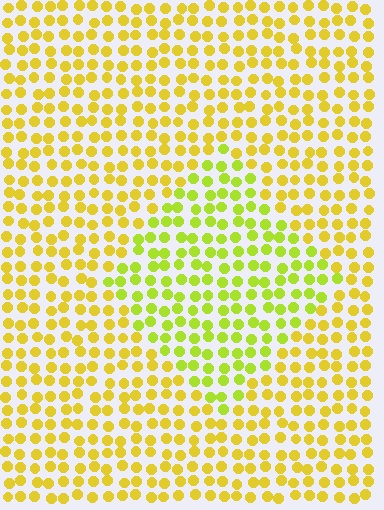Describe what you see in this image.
The image is filled with small yellow elements in a uniform arrangement. A diamond-shaped region is visible where the elements are tinted to a slightly different hue, forming a subtle color boundary.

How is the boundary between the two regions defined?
The boundary is defined purely by a slight shift in hue (about 27 degrees). Spacing, size, and orientation are identical on both sides.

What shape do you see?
I see a diamond.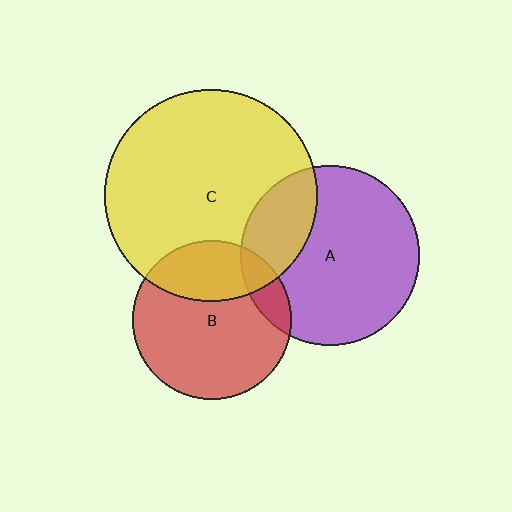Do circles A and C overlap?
Yes.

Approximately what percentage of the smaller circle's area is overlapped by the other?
Approximately 25%.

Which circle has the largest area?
Circle C (yellow).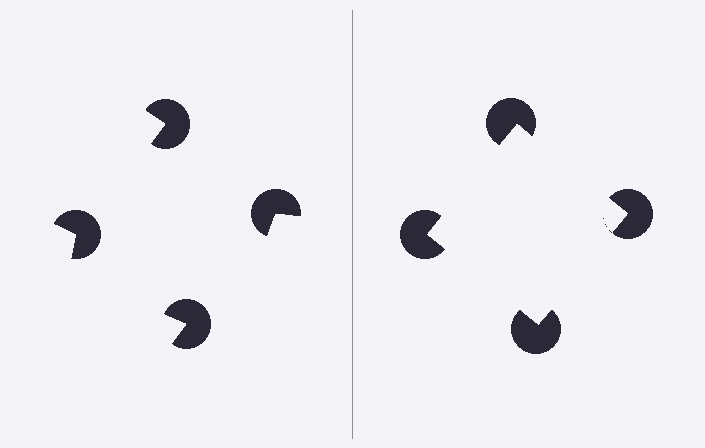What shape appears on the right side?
An illusory square.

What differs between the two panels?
The pac-man discs are positioned identically on both sides; only the wedge orientations differ. On the right they align to a square; on the left they are misaligned.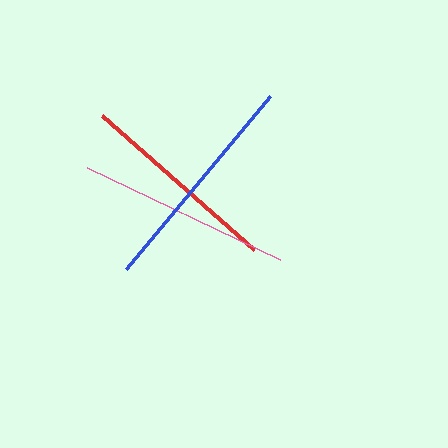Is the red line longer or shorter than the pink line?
The pink line is longer than the red line.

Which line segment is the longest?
The blue line is the longest at approximately 224 pixels.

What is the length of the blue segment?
The blue segment is approximately 224 pixels long.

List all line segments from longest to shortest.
From longest to shortest: blue, pink, red.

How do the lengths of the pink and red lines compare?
The pink and red lines are approximately the same length.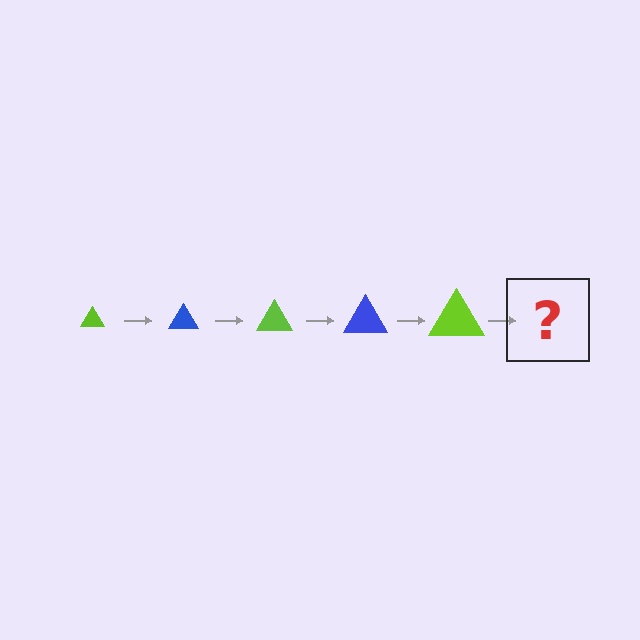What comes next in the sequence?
The next element should be a blue triangle, larger than the previous one.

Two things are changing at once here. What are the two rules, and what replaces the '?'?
The two rules are that the triangle grows larger each step and the color cycles through lime and blue. The '?' should be a blue triangle, larger than the previous one.